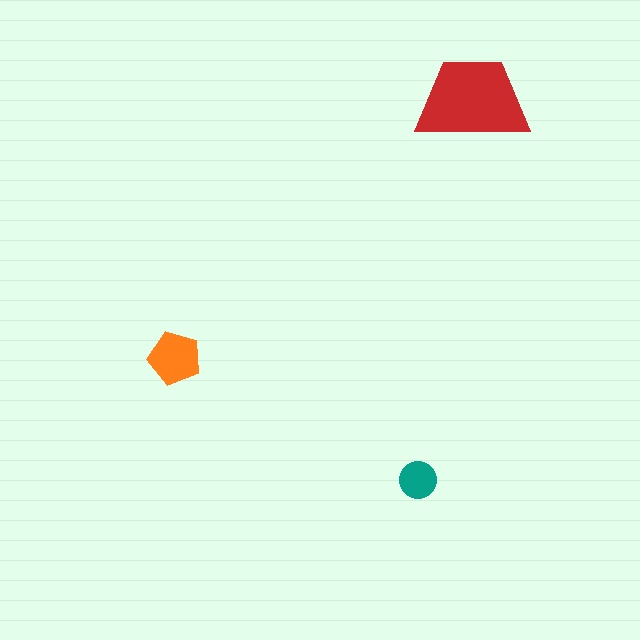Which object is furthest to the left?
The orange pentagon is leftmost.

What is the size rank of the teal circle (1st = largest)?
3rd.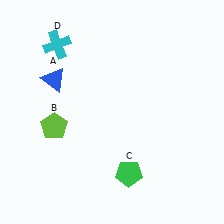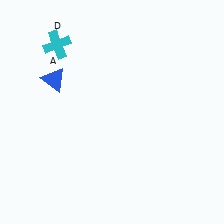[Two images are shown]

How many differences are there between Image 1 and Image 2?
There are 2 differences between the two images.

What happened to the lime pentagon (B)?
The lime pentagon (B) was removed in Image 2. It was in the bottom-left area of Image 1.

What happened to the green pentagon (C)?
The green pentagon (C) was removed in Image 2. It was in the bottom-right area of Image 1.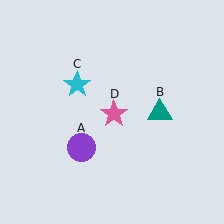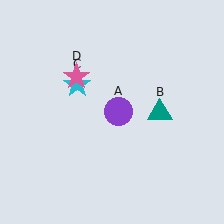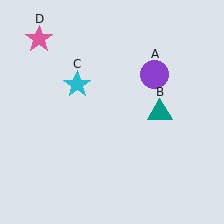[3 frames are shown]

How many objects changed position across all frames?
2 objects changed position: purple circle (object A), pink star (object D).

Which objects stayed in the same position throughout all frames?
Teal triangle (object B) and cyan star (object C) remained stationary.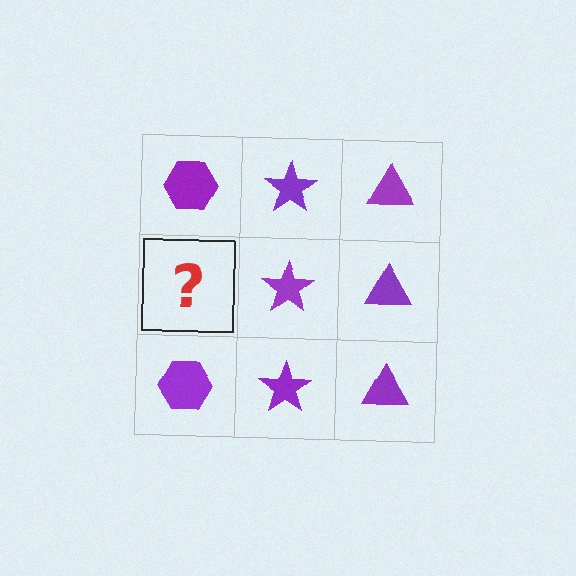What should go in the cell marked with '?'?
The missing cell should contain a purple hexagon.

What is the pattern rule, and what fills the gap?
The rule is that each column has a consistent shape. The gap should be filled with a purple hexagon.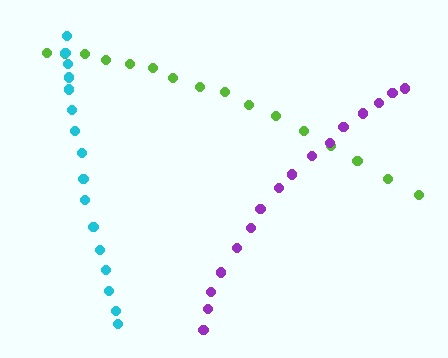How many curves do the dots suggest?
There are 3 distinct paths.